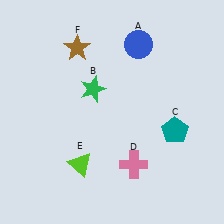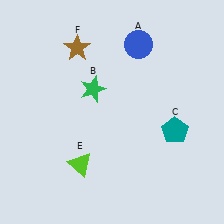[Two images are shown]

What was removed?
The pink cross (D) was removed in Image 2.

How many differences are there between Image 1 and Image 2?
There is 1 difference between the two images.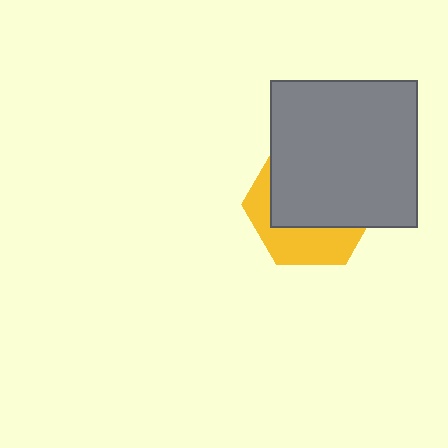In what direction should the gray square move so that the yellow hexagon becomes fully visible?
The gray square should move up. That is the shortest direction to clear the overlap and leave the yellow hexagon fully visible.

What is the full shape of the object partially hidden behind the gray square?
The partially hidden object is a yellow hexagon.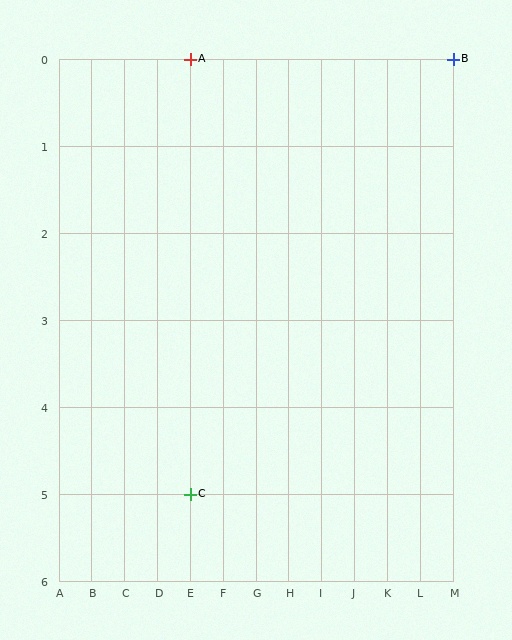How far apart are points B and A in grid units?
Points B and A are 8 columns apart.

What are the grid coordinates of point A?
Point A is at grid coordinates (E, 0).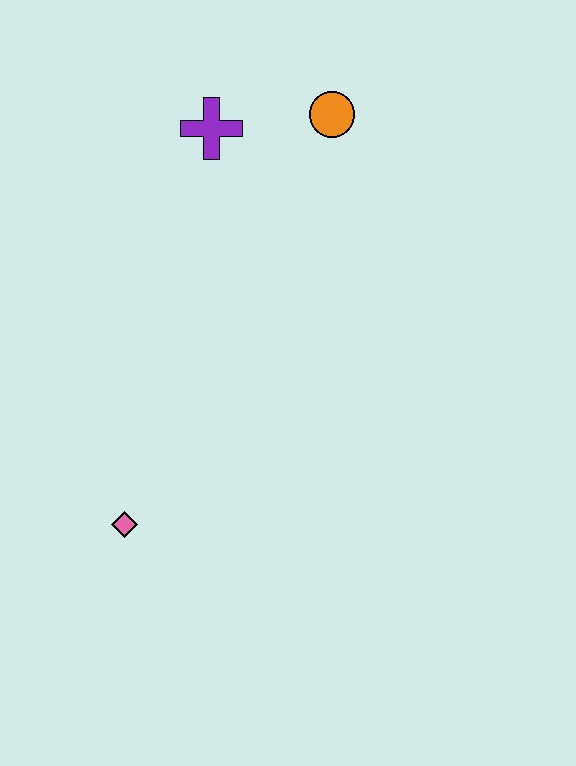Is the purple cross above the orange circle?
No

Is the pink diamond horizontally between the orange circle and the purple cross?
No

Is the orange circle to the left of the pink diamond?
No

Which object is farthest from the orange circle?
The pink diamond is farthest from the orange circle.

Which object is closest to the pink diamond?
The purple cross is closest to the pink diamond.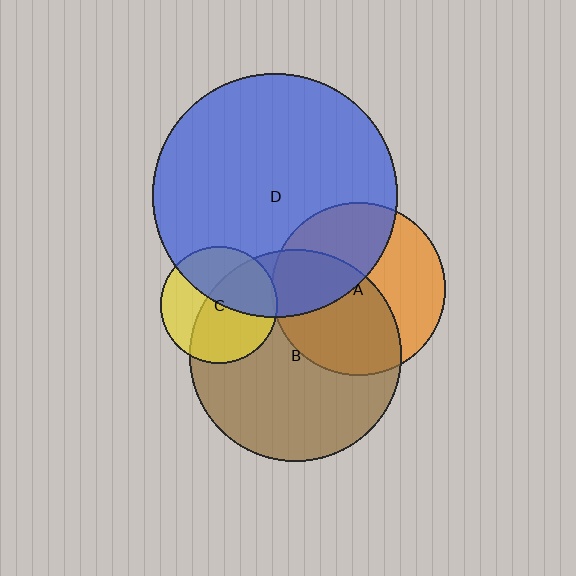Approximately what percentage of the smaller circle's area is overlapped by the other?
Approximately 60%.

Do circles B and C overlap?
Yes.